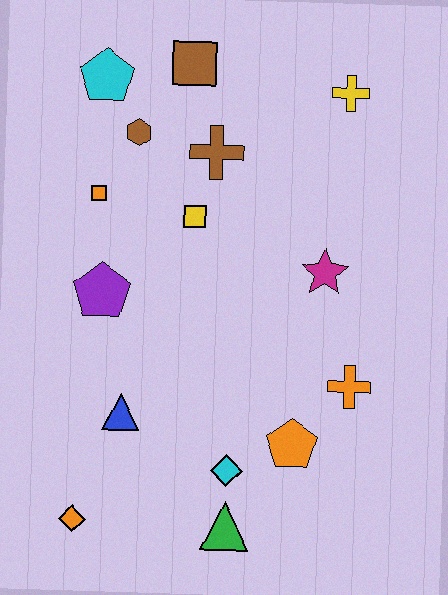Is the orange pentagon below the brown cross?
Yes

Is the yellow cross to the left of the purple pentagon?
No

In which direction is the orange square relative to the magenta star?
The orange square is to the left of the magenta star.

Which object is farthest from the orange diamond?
The yellow cross is farthest from the orange diamond.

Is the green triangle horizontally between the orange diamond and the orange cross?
Yes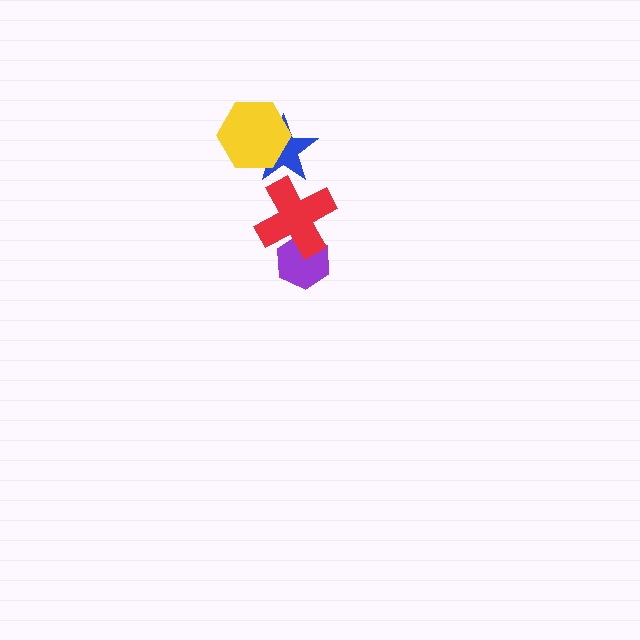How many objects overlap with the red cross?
2 objects overlap with the red cross.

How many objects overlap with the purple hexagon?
1 object overlaps with the purple hexagon.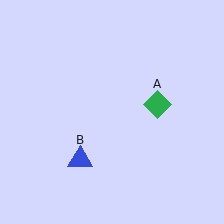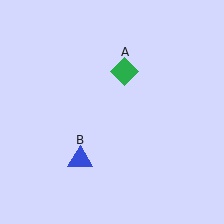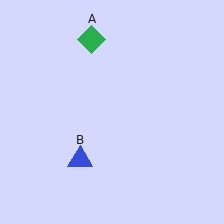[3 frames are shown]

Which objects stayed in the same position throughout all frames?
Blue triangle (object B) remained stationary.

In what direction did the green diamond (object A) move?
The green diamond (object A) moved up and to the left.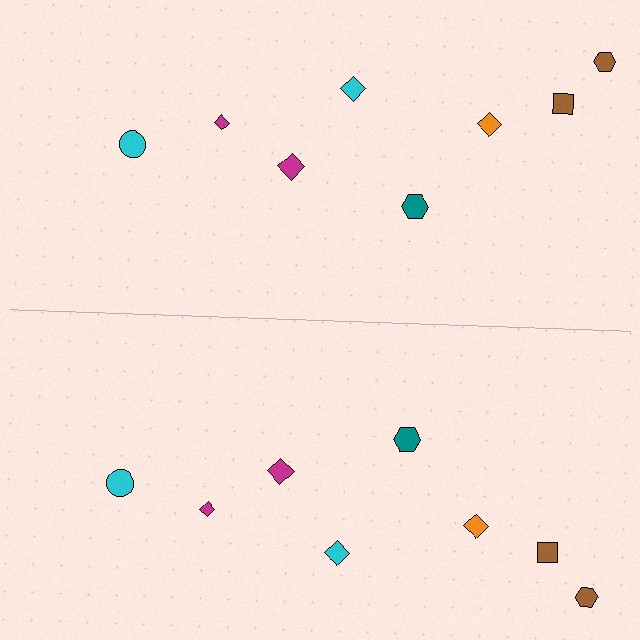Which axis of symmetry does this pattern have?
The pattern has a horizontal axis of symmetry running through the center of the image.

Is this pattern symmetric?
Yes, this pattern has bilateral (reflection) symmetry.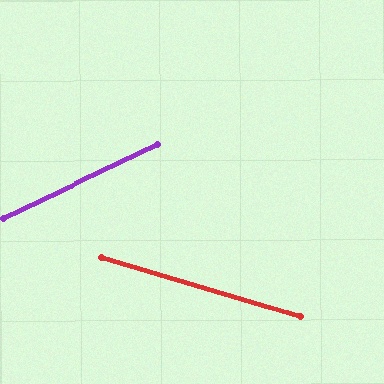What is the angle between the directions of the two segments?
Approximately 42 degrees.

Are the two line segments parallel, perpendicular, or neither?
Neither parallel nor perpendicular — they differ by about 42°.